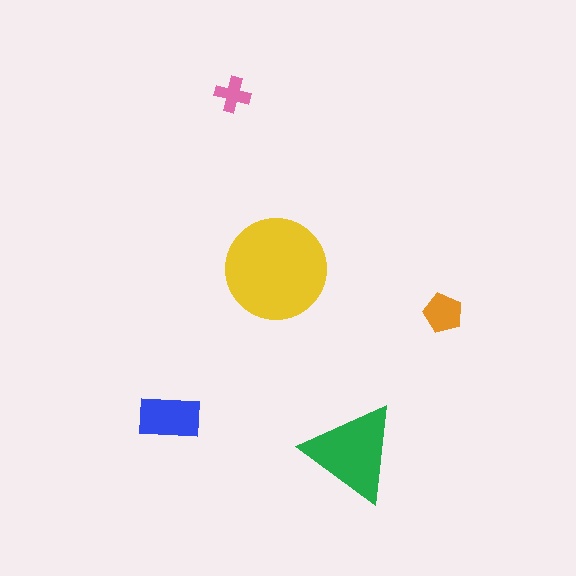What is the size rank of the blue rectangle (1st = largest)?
3rd.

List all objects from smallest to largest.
The pink cross, the orange pentagon, the blue rectangle, the green triangle, the yellow circle.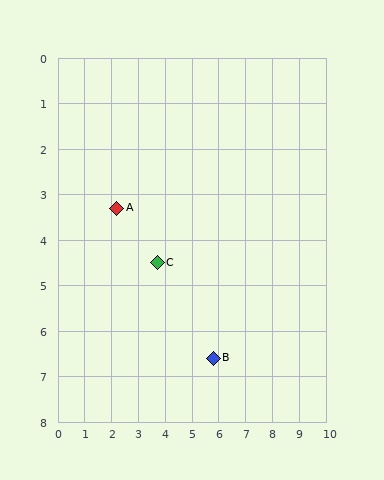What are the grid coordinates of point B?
Point B is at approximately (5.8, 6.6).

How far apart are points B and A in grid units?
Points B and A are about 4.9 grid units apart.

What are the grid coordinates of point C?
Point C is at approximately (3.7, 4.5).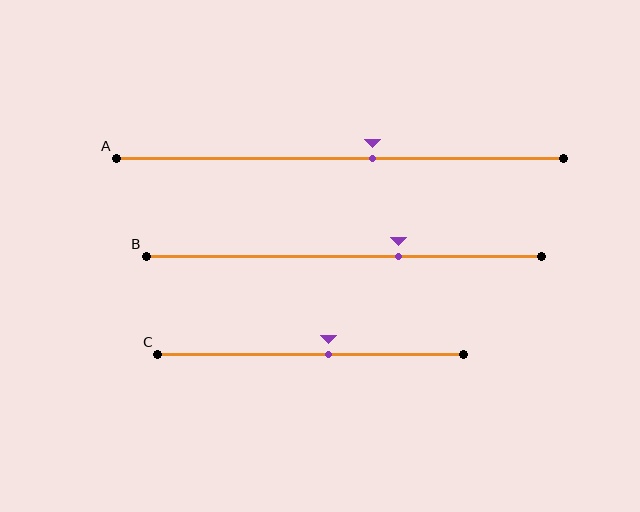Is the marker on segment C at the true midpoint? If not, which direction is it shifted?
No, the marker on segment C is shifted to the right by about 6% of the segment length.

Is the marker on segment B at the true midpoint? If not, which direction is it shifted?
No, the marker on segment B is shifted to the right by about 14% of the segment length.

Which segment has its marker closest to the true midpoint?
Segment C has its marker closest to the true midpoint.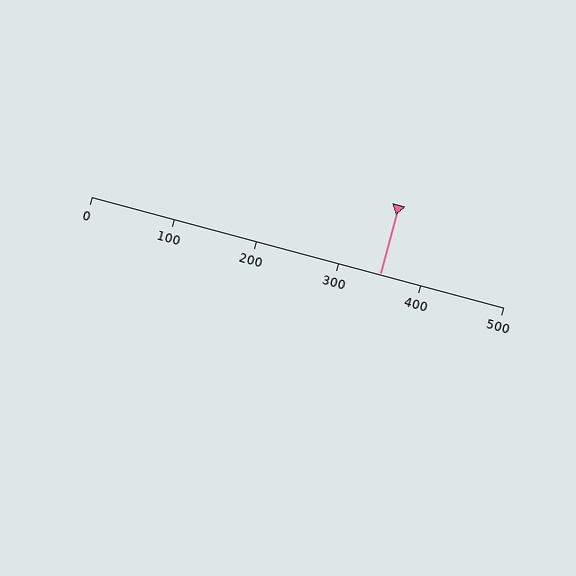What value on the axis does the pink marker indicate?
The marker indicates approximately 350.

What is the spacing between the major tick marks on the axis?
The major ticks are spaced 100 apart.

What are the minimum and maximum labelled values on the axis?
The axis runs from 0 to 500.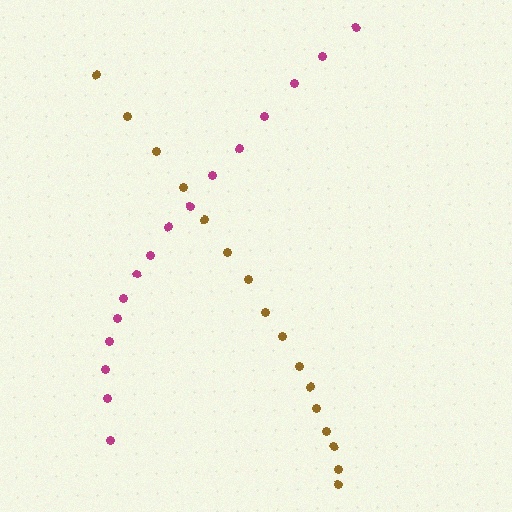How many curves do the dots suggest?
There are 2 distinct paths.